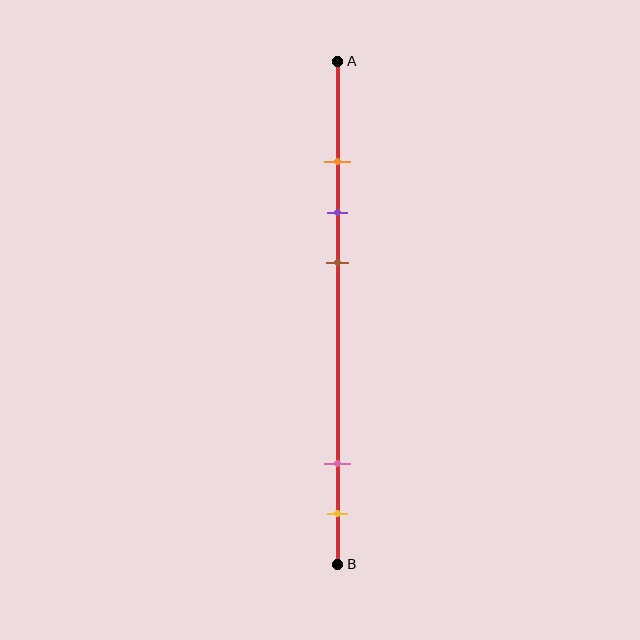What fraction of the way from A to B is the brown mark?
The brown mark is approximately 40% (0.4) of the way from A to B.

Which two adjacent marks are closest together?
The orange and purple marks are the closest adjacent pair.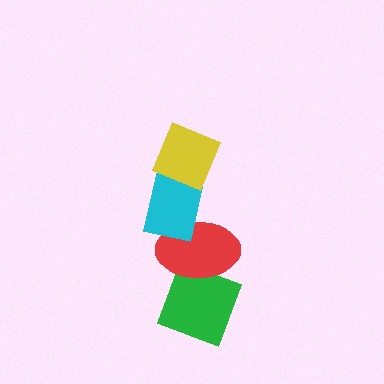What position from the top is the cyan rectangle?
The cyan rectangle is 2nd from the top.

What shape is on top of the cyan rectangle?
The yellow diamond is on top of the cyan rectangle.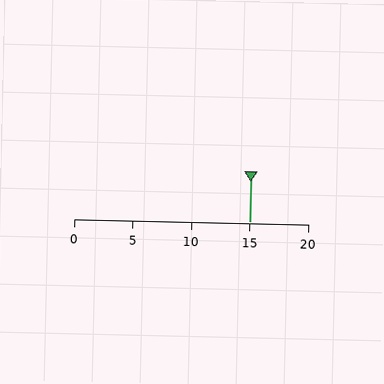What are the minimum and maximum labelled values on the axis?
The axis runs from 0 to 20.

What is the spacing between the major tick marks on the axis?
The major ticks are spaced 5 apart.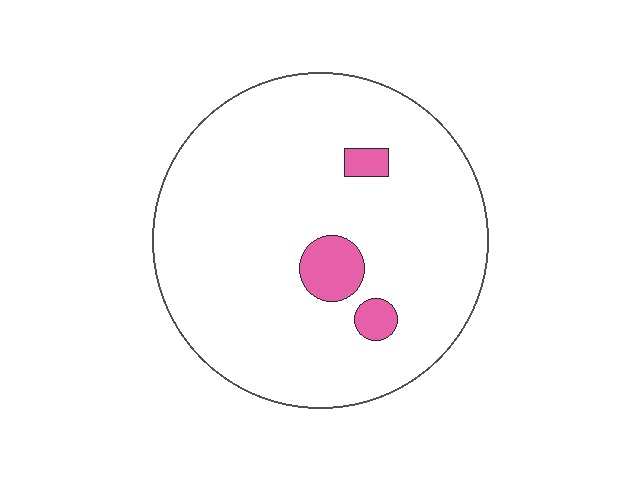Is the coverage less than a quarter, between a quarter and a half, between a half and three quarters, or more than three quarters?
Less than a quarter.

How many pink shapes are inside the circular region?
3.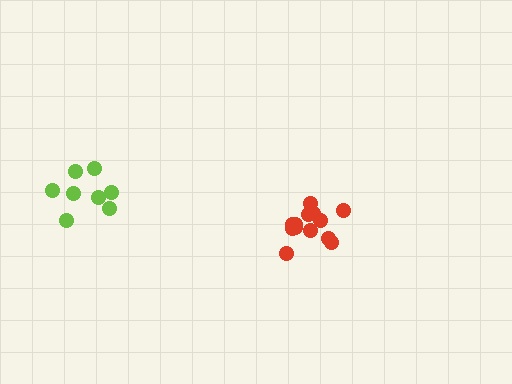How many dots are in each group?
Group 1: 13 dots, Group 2: 8 dots (21 total).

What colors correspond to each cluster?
The clusters are colored: red, lime.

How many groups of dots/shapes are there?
There are 2 groups.